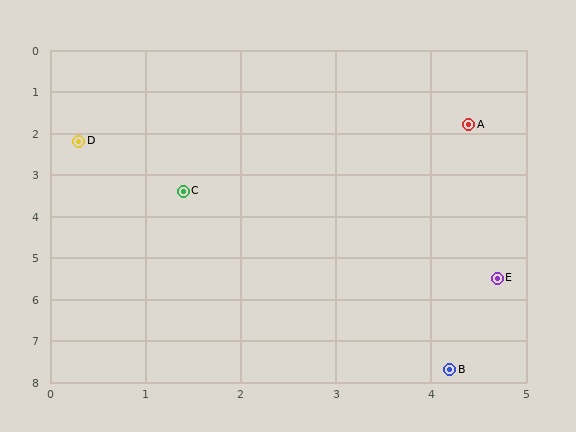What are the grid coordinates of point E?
Point E is at approximately (4.7, 5.5).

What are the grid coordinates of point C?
Point C is at approximately (1.4, 3.4).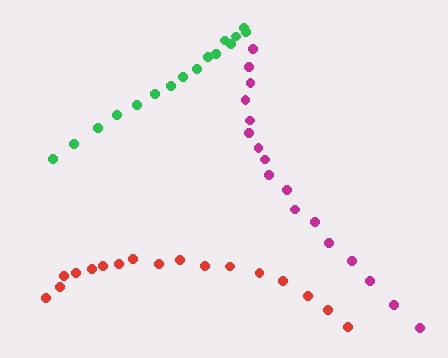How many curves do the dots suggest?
There are 3 distinct paths.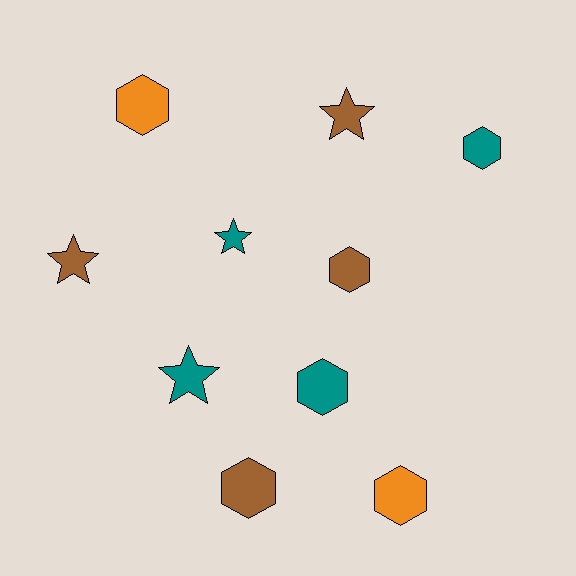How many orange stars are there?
There are no orange stars.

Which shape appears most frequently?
Hexagon, with 6 objects.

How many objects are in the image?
There are 10 objects.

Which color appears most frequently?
Teal, with 4 objects.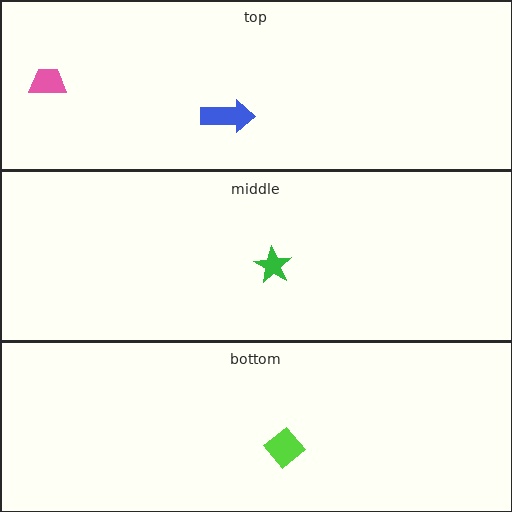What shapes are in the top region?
The pink trapezoid, the blue arrow.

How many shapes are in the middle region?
1.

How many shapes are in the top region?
2.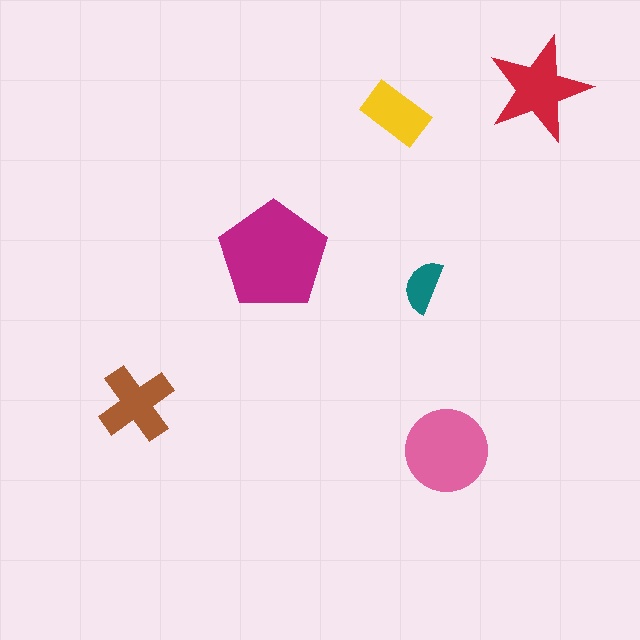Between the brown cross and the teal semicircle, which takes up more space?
The brown cross.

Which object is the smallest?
The teal semicircle.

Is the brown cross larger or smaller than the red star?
Smaller.